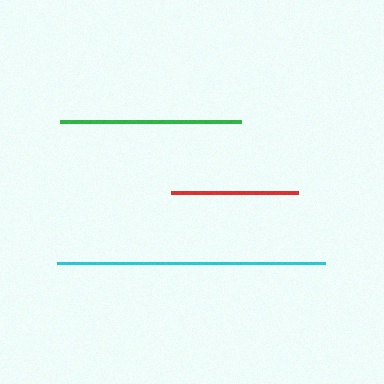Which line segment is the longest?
The cyan line is the longest at approximately 268 pixels.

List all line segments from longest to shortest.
From longest to shortest: cyan, green, red.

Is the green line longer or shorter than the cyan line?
The cyan line is longer than the green line.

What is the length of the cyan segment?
The cyan segment is approximately 268 pixels long.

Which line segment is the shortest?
The red line is the shortest at approximately 126 pixels.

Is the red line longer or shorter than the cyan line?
The cyan line is longer than the red line.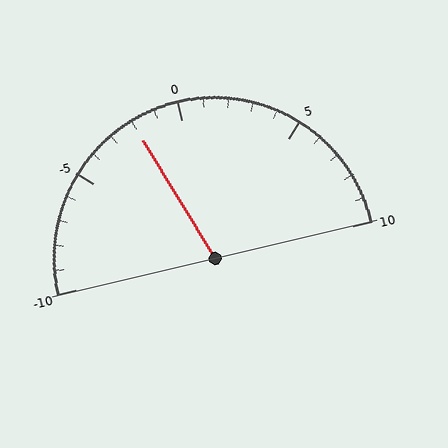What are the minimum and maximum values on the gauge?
The gauge ranges from -10 to 10.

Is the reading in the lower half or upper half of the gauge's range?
The reading is in the lower half of the range (-10 to 10).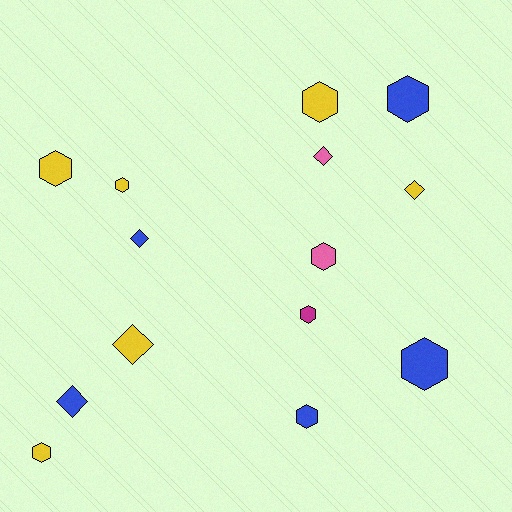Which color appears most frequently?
Yellow, with 6 objects.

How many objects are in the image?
There are 14 objects.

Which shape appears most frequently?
Hexagon, with 9 objects.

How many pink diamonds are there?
There is 1 pink diamond.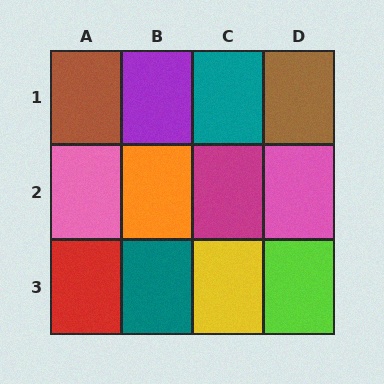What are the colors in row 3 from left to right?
Red, teal, yellow, lime.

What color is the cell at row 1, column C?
Teal.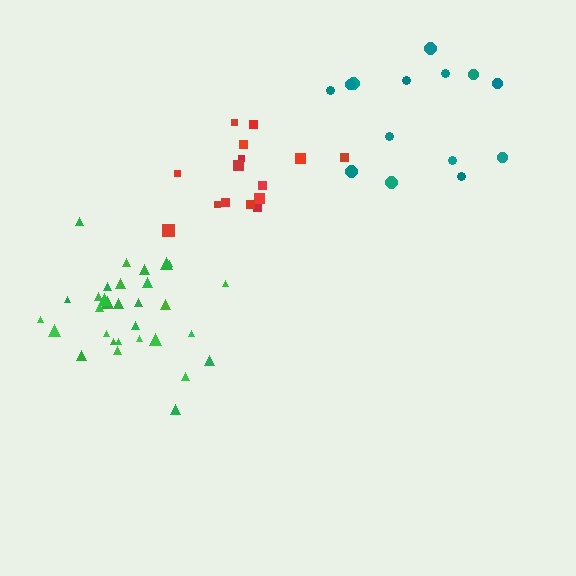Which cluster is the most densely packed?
Green.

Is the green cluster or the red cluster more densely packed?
Green.